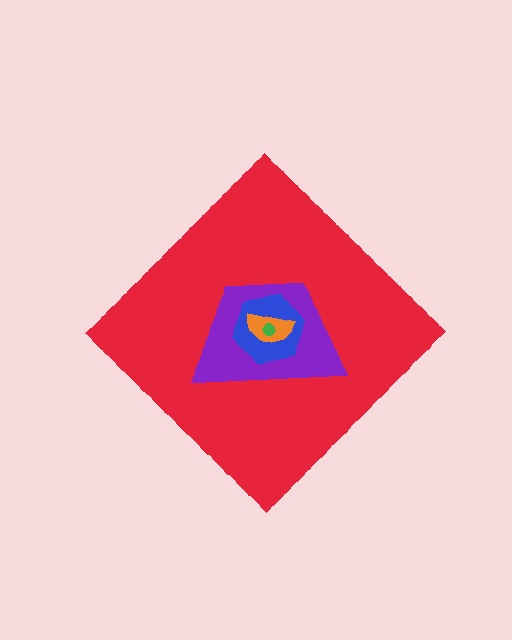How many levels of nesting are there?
5.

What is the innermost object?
The green circle.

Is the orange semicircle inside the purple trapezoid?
Yes.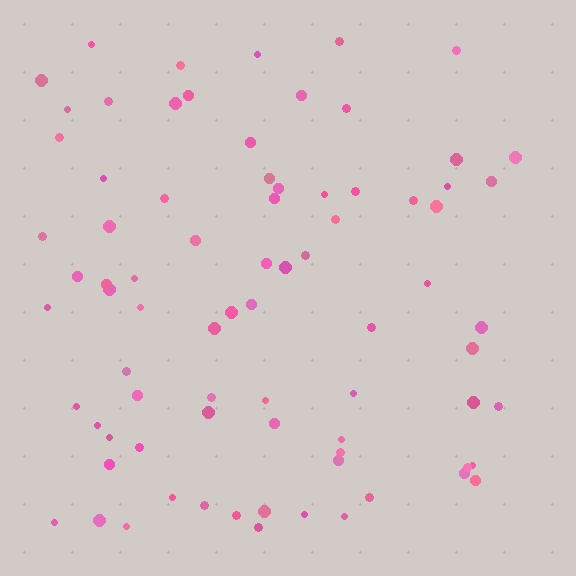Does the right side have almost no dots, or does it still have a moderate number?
Still a moderate number, just noticeably fewer than the left.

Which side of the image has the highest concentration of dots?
The left.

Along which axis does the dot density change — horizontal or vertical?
Horizontal.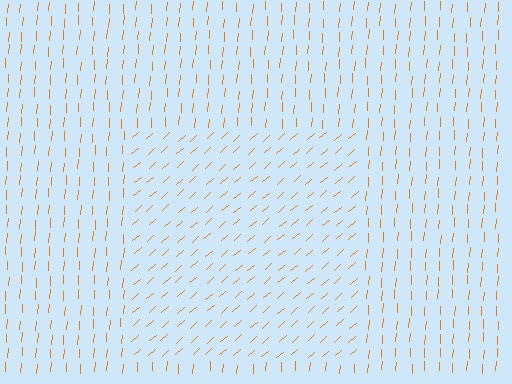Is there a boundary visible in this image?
Yes, there is a texture boundary formed by a change in line orientation.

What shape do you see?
I see a rectangle.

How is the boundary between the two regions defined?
The boundary is defined purely by a change in line orientation (approximately 45 degrees difference). All lines are the same color and thickness.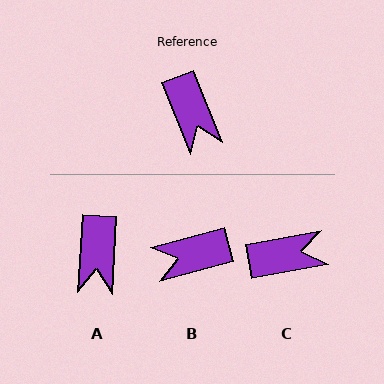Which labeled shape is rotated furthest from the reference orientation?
B, about 96 degrees away.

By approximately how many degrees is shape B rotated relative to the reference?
Approximately 96 degrees clockwise.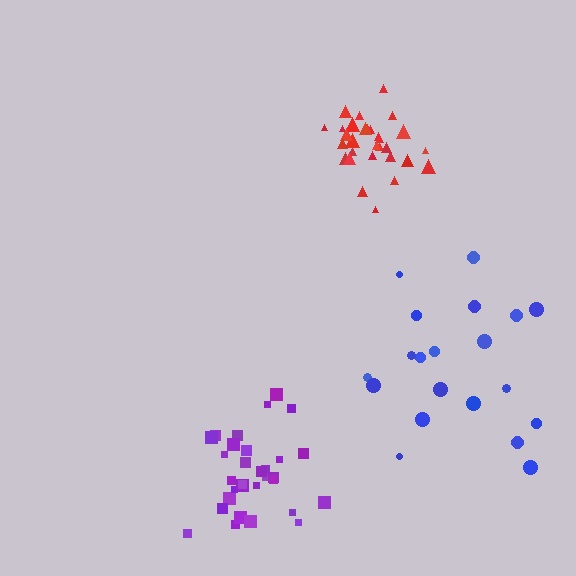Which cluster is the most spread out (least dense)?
Blue.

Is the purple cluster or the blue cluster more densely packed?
Purple.